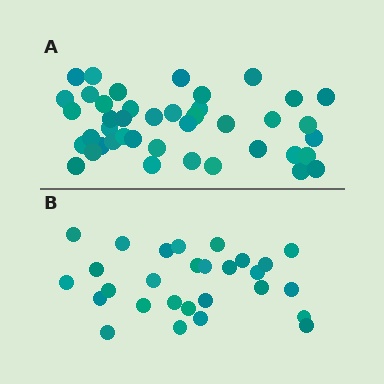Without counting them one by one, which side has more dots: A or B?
Region A (the top region) has more dots.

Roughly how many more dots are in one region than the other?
Region A has approximately 15 more dots than region B.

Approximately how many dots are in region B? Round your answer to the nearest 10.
About 30 dots. (The exact count is 28, which rounds to 30.)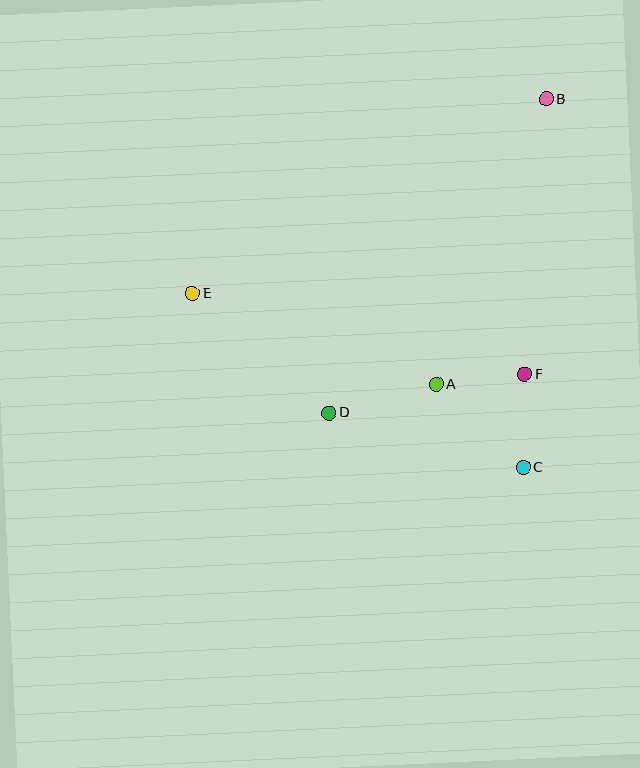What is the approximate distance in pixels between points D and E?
The distance between D and E is approximately 181 pixels.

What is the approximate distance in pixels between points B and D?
The distance between B and D is approximately 382 pixels.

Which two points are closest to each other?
Points A and F are closest to each other.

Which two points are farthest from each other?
Points B and E are farthest from each other.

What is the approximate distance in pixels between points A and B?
The distance between A and B is approximately 306 pixels.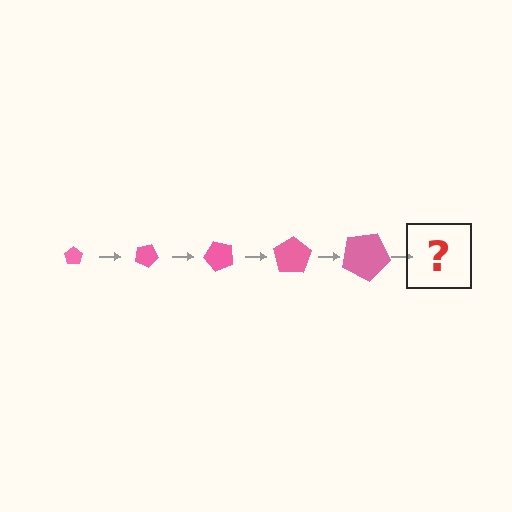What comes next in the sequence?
The next element should be a pentagon, larger than the previous one and rotated 125 degrees from the start.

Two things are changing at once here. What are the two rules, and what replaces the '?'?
The two rules are that the pentagon grows larger each step and it rotates 25 degrees each step. The '?' should be a pentagon, larger than the previous one and rotated 125 degrees from the start.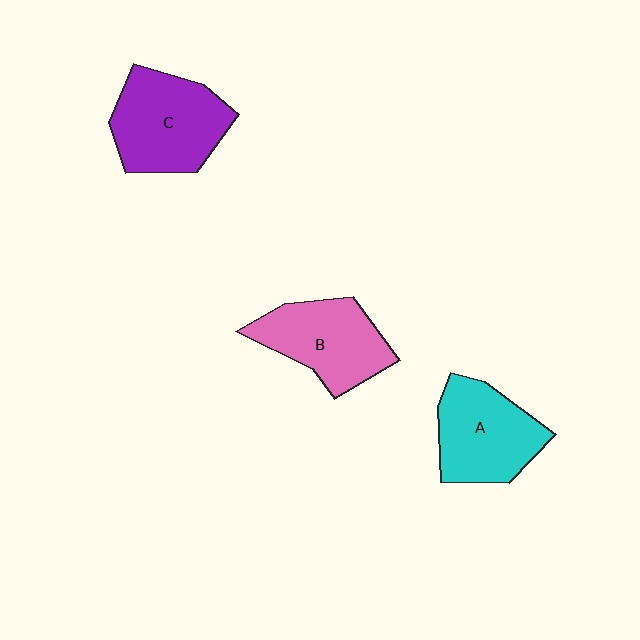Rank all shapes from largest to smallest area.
From largest to smallest: C (purple), A (cyan), B (pink).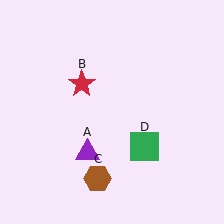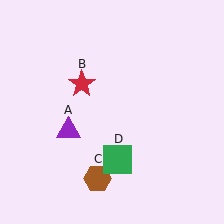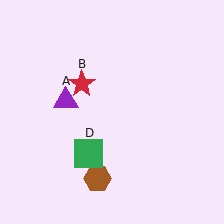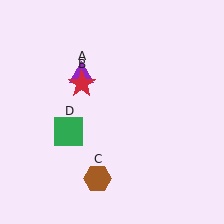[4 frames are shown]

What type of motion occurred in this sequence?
The purple triangle (object A), green square (object D) rotated clockwise around the center of the scene.